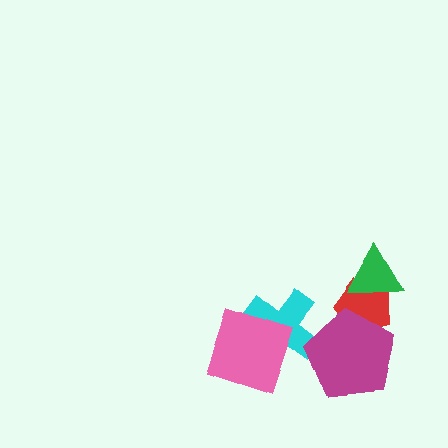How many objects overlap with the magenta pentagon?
2 objects overlap with the magenta pentagon.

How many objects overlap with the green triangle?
1 object overlaps with the green triangle.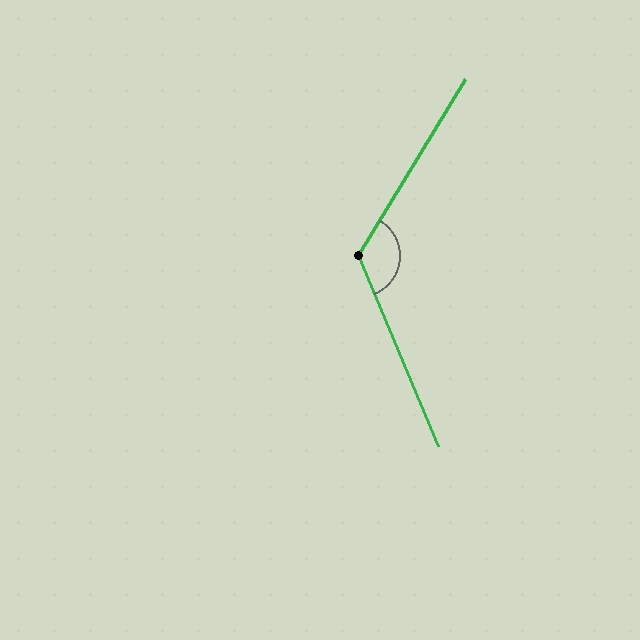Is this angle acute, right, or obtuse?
It is obtuse.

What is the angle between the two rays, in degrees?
Approximately 126 degrees.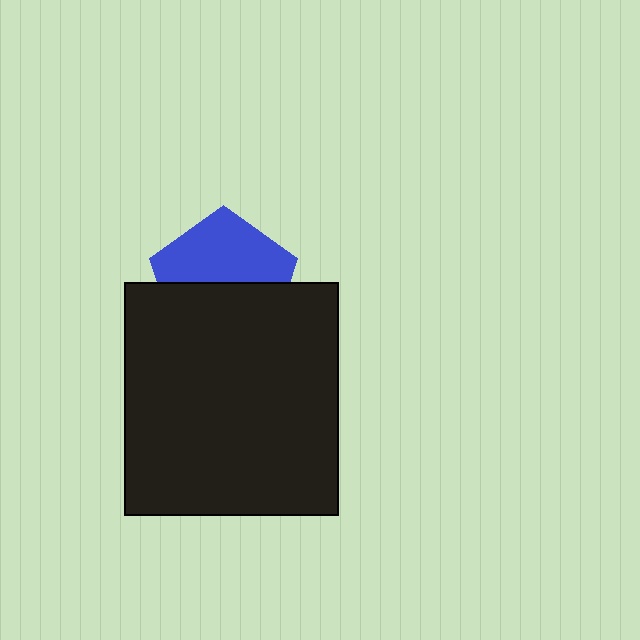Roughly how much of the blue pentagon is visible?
About half of it is visible (roughly 50%).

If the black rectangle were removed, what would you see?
You would see the complete blue pentagon.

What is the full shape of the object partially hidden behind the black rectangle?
The partially hidden object is a blue pentagon.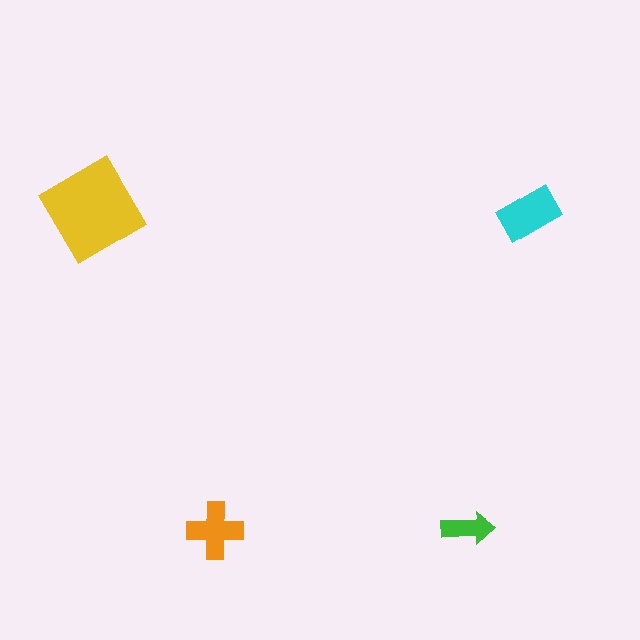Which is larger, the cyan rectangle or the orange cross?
The cyan rectangle.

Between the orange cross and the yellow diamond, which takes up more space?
The yellow diamond.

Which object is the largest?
The yellow diamond.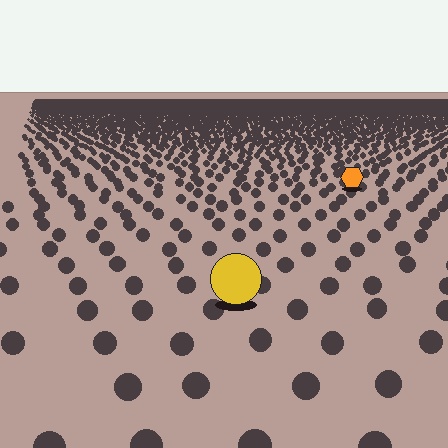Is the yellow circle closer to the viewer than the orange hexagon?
Yes. The yellow circle is closer — you can tell from the texture gradient: the ground texture is coarser near it.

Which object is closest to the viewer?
The yellow circle is closest. The texture marks near it are larger and more spread out.